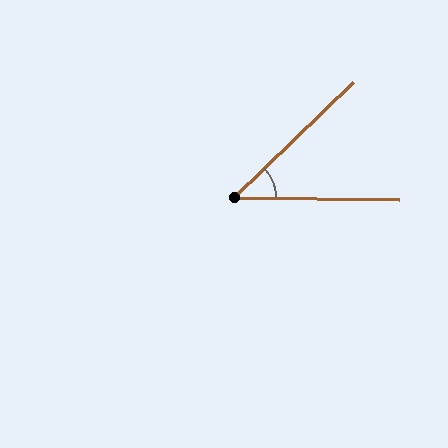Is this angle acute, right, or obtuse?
It is acute.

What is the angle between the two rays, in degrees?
Approximately 44 degrees.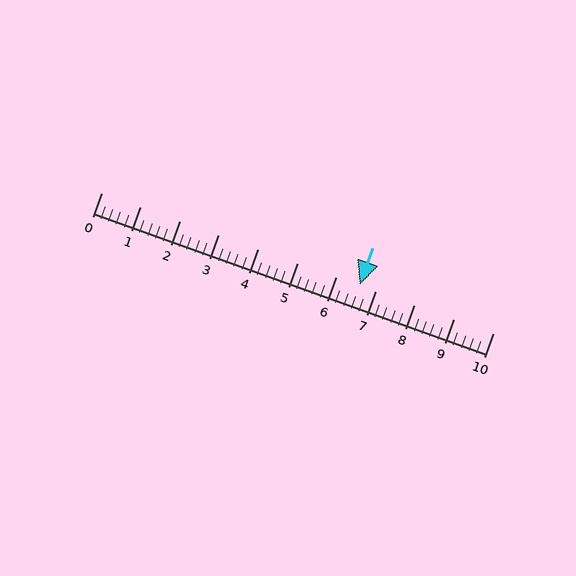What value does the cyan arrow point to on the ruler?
The cyan arrow points to approximately 6.6.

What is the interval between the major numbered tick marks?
The major tick marks are spaced 1 units apart.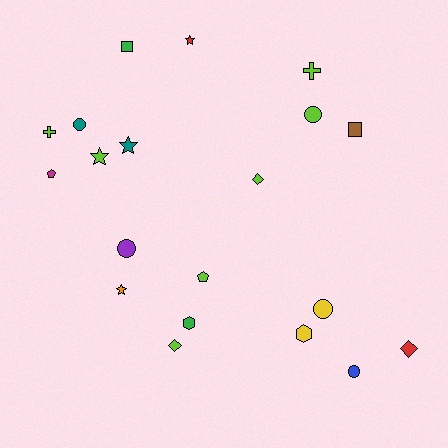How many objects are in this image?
There are 20 objects.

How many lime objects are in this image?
There are 7 lime objects.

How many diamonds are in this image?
There are 3 diamonds.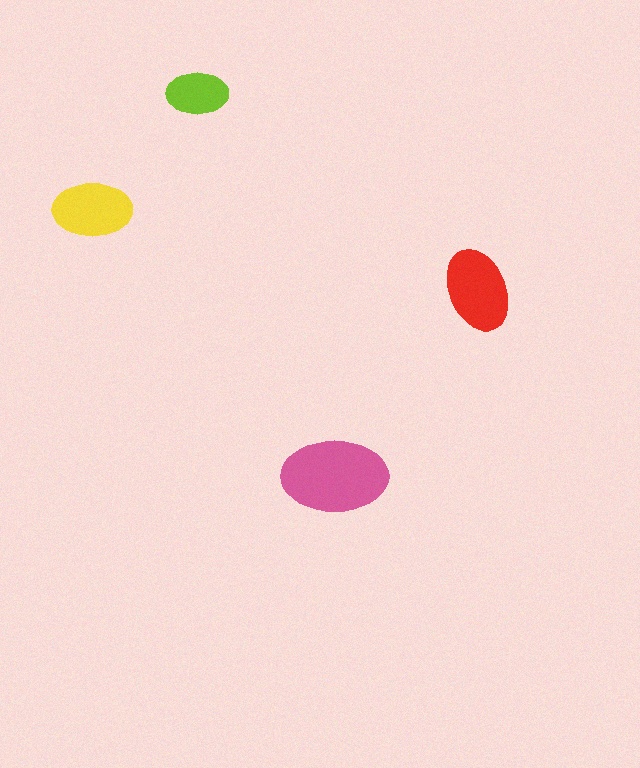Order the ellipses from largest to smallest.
the pink one, the red one, the yellow one, the lime one.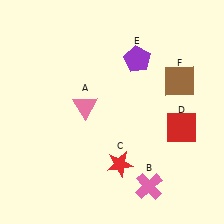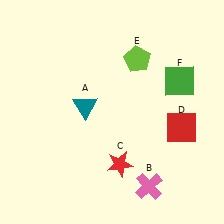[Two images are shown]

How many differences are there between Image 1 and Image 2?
There are 3 differences between the two images.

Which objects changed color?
A changed from pink to teal. E changed from purple to lime. F changed from brown to green.